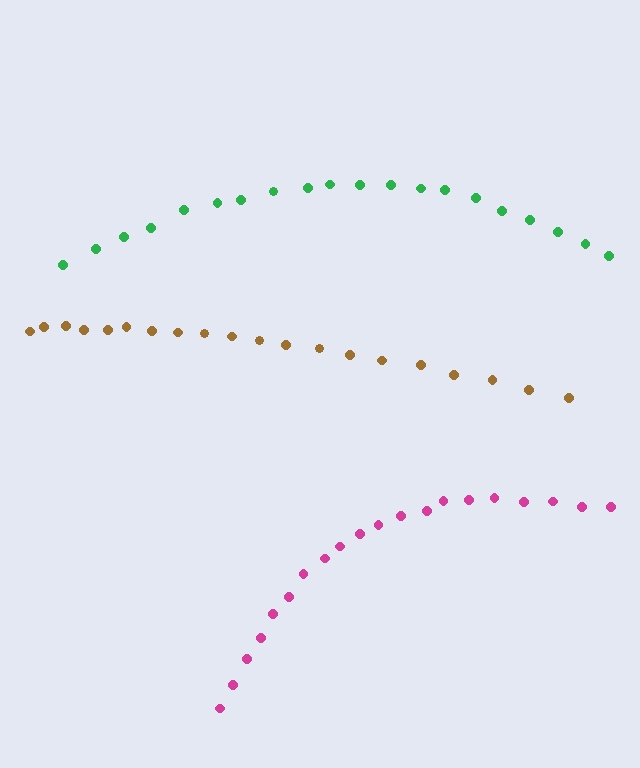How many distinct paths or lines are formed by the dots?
There are 3 distinct paths.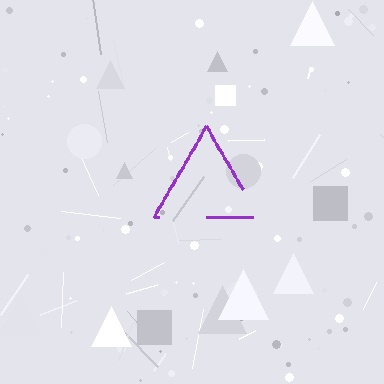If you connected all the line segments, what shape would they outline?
They would outline a triangle.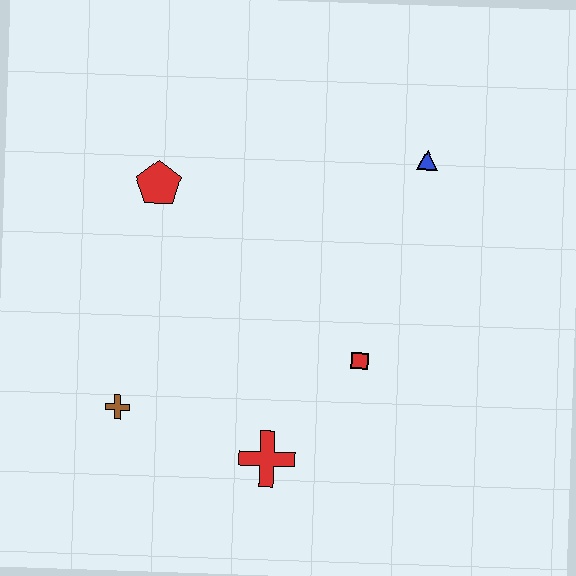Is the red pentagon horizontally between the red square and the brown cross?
Yes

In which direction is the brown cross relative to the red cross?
The brown cross is to the left of the red cross.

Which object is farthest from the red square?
The red pentagon is farthest from the red square.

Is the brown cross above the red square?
No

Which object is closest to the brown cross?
The red cross is closest to the brown cross.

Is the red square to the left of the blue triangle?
Yes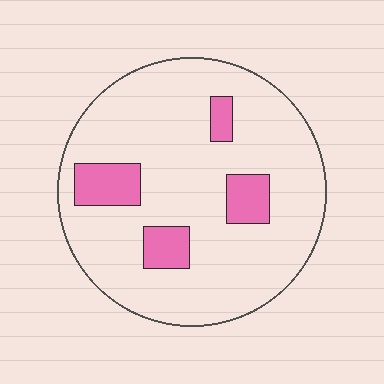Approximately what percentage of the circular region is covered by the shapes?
Approximately 15%.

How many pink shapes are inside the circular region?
4.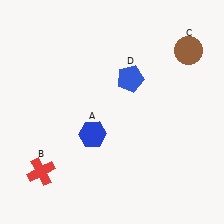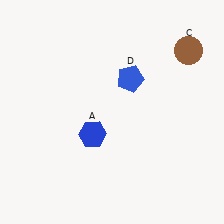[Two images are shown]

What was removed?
The red cross (B) was removed in Image 2.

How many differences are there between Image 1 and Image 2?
There is 1 difference between the two images.